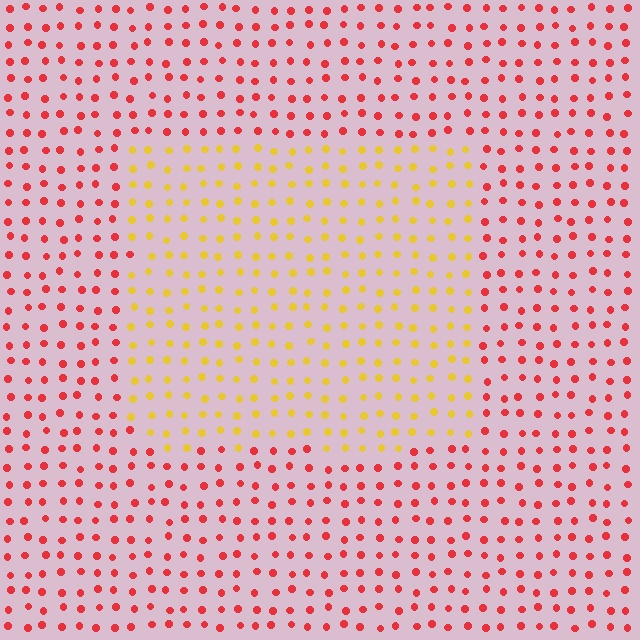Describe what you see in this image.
The image is filled with small red elements in a uniform arrangement. A rectangle-shaped region is visible where the elements are tinted to a slightly different hue, forming a subtle color boundary.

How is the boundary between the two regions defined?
The boundary is defined purely by a slight shift in hue (about 54 degrees). Spacing, size, and orientation are identical on both sides.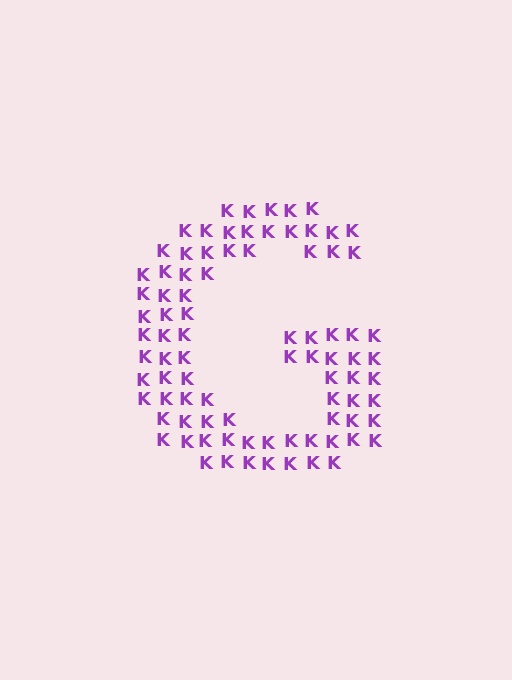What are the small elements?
The small elements are letter K's.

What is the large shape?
The large shape is the letter G.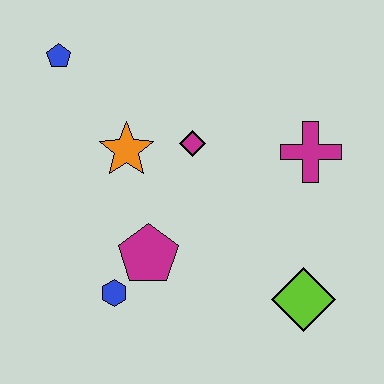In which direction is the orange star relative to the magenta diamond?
The orange star is to the left of the magenta diamond.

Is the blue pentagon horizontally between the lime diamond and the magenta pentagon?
No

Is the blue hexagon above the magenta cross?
No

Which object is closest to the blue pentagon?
The orange star is closest to the blue pentagon.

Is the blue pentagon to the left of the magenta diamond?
Yes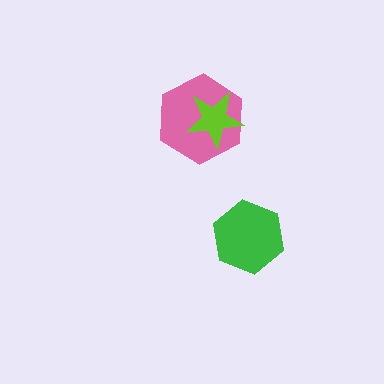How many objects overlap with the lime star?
1 object overlaps with the lime star.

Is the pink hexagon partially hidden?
Yes, it is partially covered by another shape.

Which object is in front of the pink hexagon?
The lime star is in front of the pink hexagon.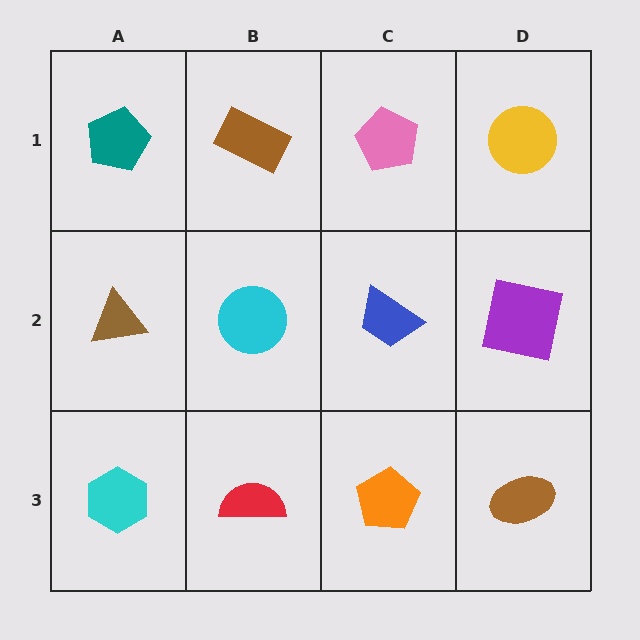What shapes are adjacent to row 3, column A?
A brown triangle (row 2, column A), a red semicircle (row 3, column B).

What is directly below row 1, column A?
A brown triangle.